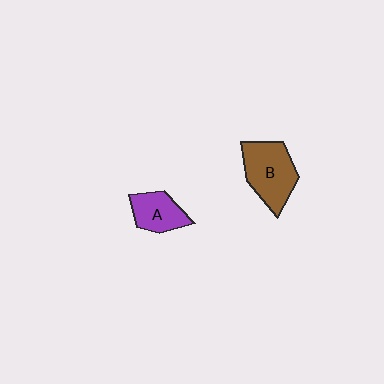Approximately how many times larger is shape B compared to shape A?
Approximately 1.5 times.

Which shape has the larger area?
Shape B (brown).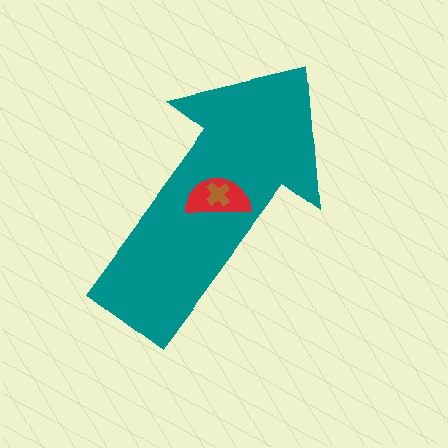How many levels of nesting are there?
3.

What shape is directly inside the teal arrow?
The red semicircle.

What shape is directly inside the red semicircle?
The brown cross.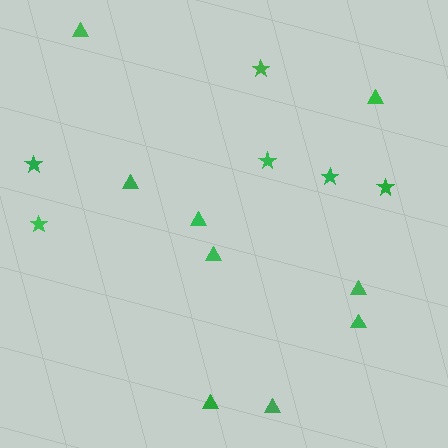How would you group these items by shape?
There are 2 groups: one group of stars (6) and one group of triangles (9).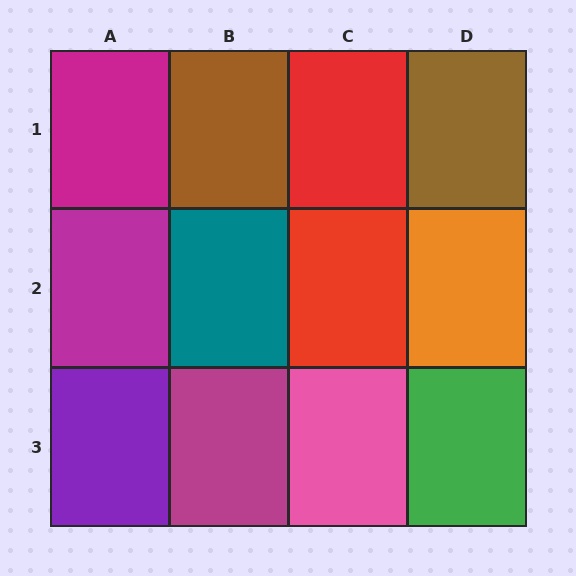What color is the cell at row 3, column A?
Purple.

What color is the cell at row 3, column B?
Magenta.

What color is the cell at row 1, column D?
Brown.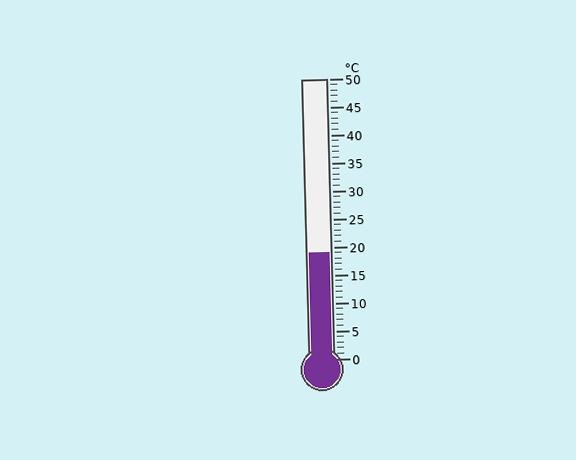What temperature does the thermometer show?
The thermometer shows approximately 19°C.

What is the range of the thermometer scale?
The thermometer scale ranges from 0°C to 50°C.